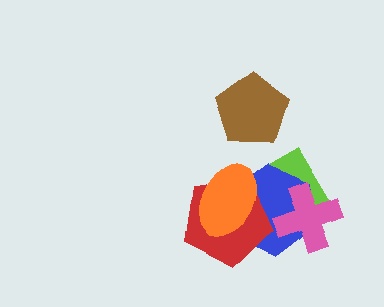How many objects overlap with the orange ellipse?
2 objects overlap with the orange ellipse.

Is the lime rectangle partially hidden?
Yes, it is partially covered by another shape.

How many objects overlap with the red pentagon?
2 objects overlap with the red pentagon.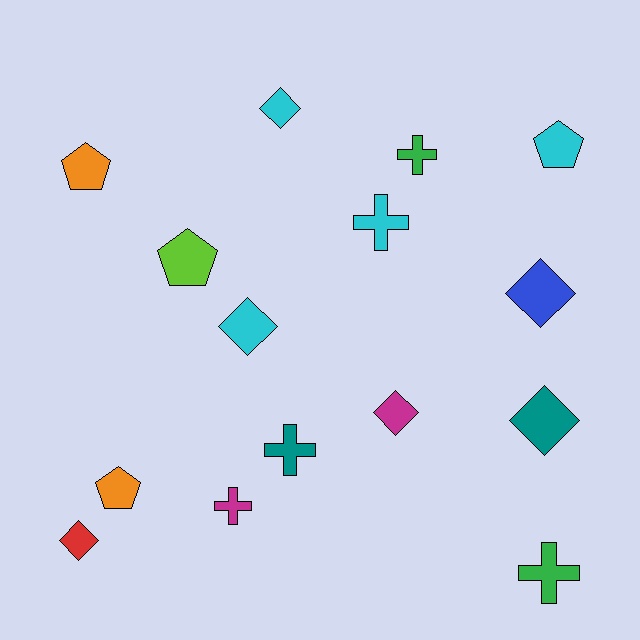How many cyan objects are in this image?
There are 4 cyan objects.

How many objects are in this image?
There are 15 objects.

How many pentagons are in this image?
There are 4 pentagons.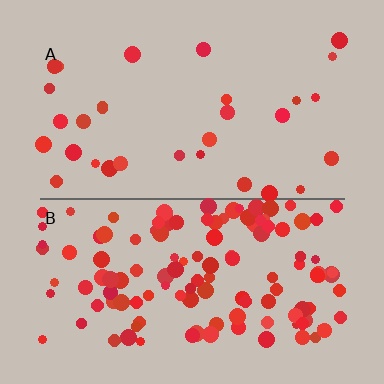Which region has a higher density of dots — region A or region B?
B (the bottom).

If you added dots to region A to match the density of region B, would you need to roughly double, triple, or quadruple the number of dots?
Approximately quadruple.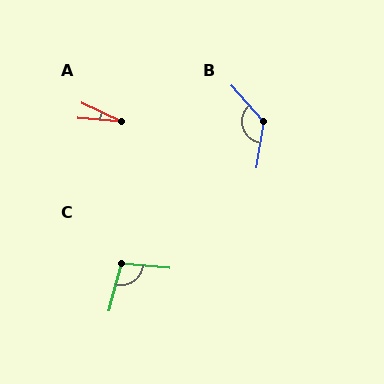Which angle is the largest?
B, at approximately 129 degrees.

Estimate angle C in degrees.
Approximately 100 degrees.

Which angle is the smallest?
A, at approximately 19 degrees.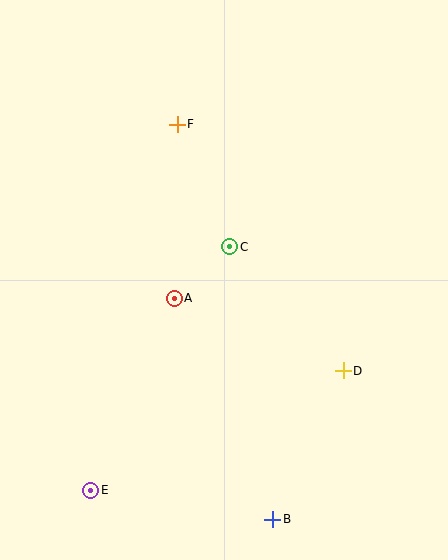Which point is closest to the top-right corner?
Point F is closest to the top-right corner.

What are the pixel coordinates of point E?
Point E is at (91, 490).